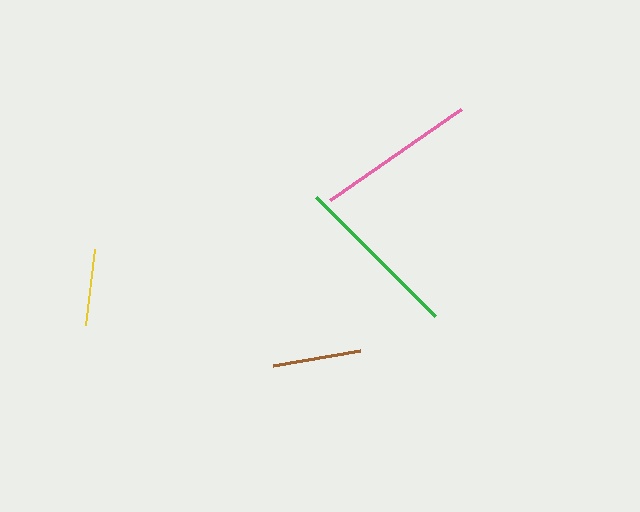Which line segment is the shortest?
The yellow line is the shortest at approximately 77 pixels.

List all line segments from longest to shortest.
From longest to shortest: green, pink, brown, yellow.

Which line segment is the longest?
The green line is the longest at approximately 168 pixels.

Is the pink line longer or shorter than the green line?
The green line is longer than the pink line.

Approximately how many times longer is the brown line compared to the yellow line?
The brown line is approximately 1.2 times the length of the yellow line.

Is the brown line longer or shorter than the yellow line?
The brown line is longer than the yellow line.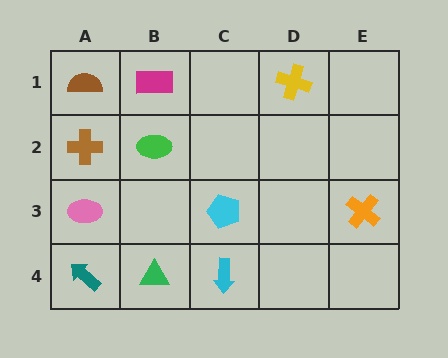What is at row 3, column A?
A pink ellipse.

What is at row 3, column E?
An orange cross.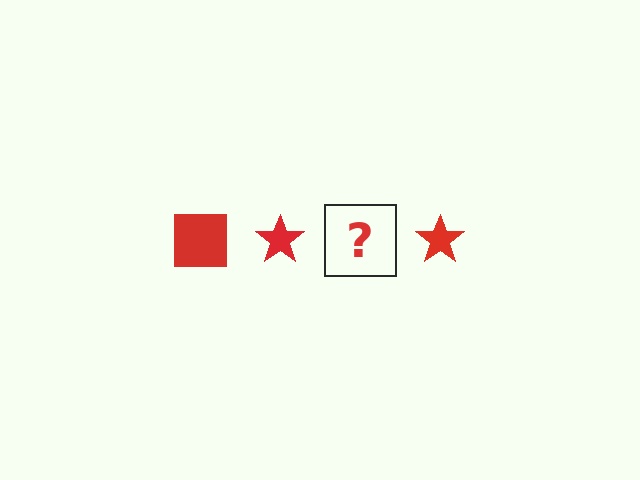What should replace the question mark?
The question mark should be replaced with a red square.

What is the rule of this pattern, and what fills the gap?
The rule is that the pattern cycles through square, star shapes in red. The gap should be filled with a red square.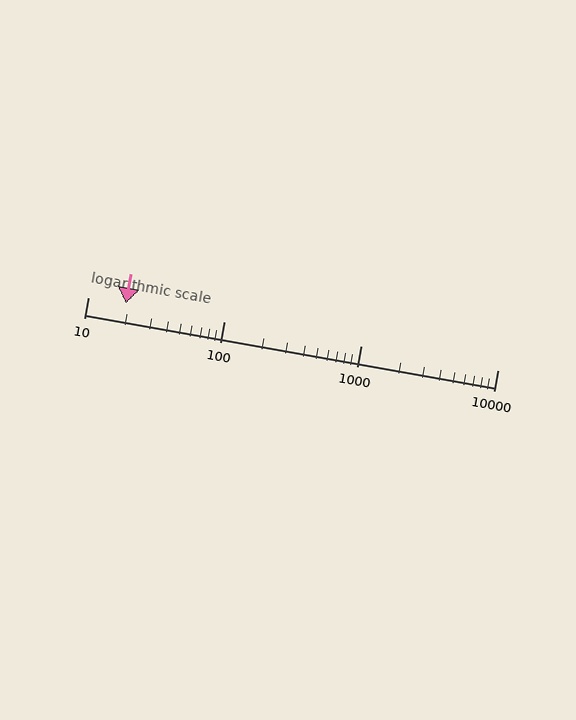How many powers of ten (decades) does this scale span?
The scale spans 3 decades, from 10 to 10000.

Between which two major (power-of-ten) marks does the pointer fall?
The pointer is between 10 and 100.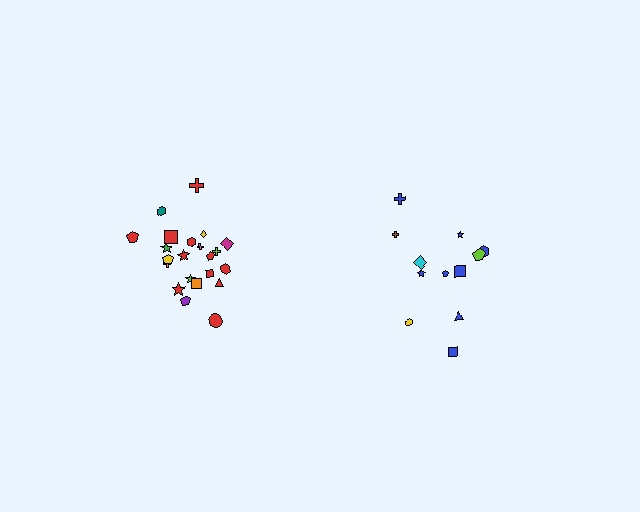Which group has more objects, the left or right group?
The left group.